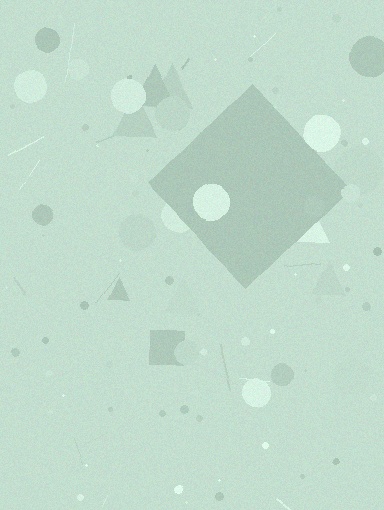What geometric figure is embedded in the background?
A diamond is embedded in the background.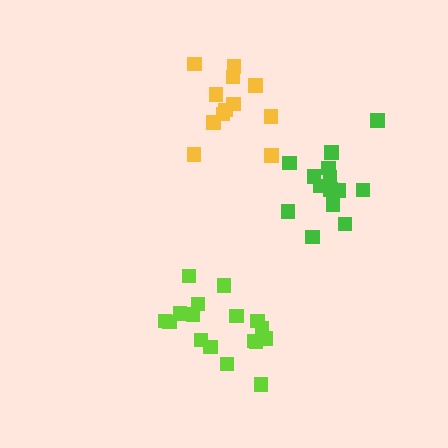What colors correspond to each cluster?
The clusters are colored: green, lime, yellow.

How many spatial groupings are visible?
There are 3 spatial groupings.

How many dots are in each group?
Group 1: 14 dots, Group 2: 17 dots, Group 3: 12 dots (43 total).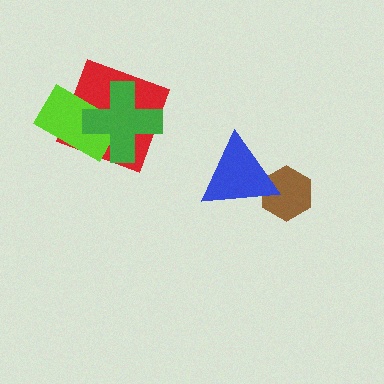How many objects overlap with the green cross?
2 objects overlap with the green cross.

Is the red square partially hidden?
Yes, it is partially covered by another shape.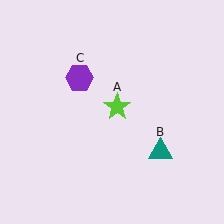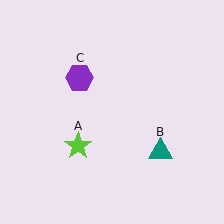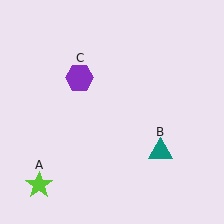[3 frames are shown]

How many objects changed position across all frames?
1 object changed position: lime star (object A).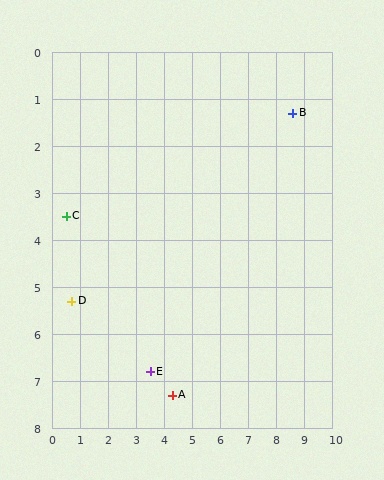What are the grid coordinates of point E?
Point E is at approximately (3.5, 6.8).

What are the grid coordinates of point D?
Point D is at approximately (0.7, 5.3).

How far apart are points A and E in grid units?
Points A and E are about 0.9 grid units apart.